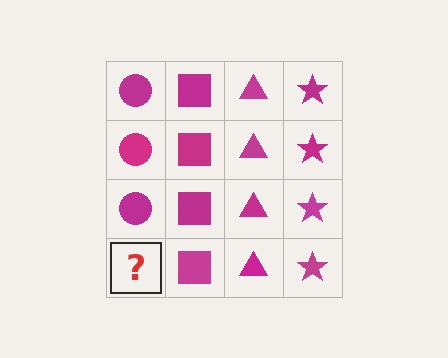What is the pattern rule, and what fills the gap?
The rule is that each column has a consistent shape. The gap should be filled with a magenta circle.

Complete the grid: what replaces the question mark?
The question mark should be replaced with a magenta circle.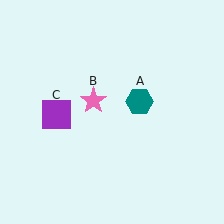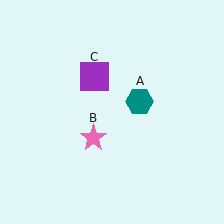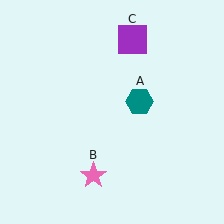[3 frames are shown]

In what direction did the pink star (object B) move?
The pink star (object B) moved down.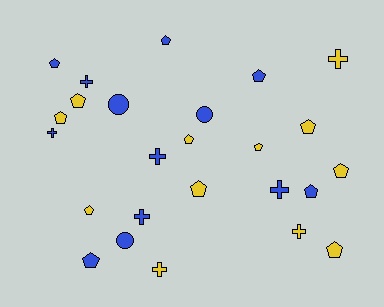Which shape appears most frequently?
Pentagon, with 14 objects.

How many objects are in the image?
There are 25 objects.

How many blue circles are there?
There are 3 blue circles.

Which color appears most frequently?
Blue, with 13 objects.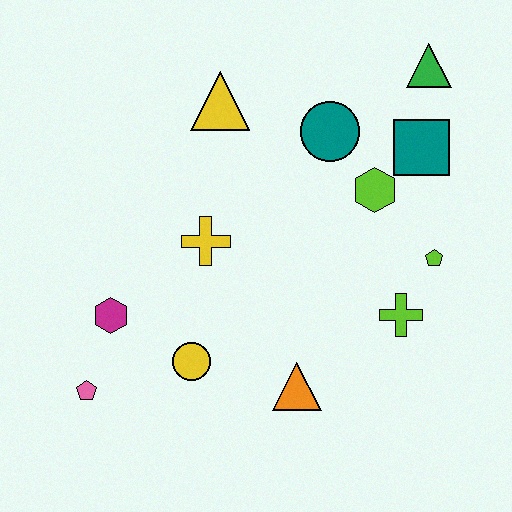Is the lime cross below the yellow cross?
Yes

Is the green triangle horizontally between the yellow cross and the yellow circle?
No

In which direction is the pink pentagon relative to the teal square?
The pink pentagon is to the left of the teal square.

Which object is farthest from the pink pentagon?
The green triangle is farthest from the pink pentagon.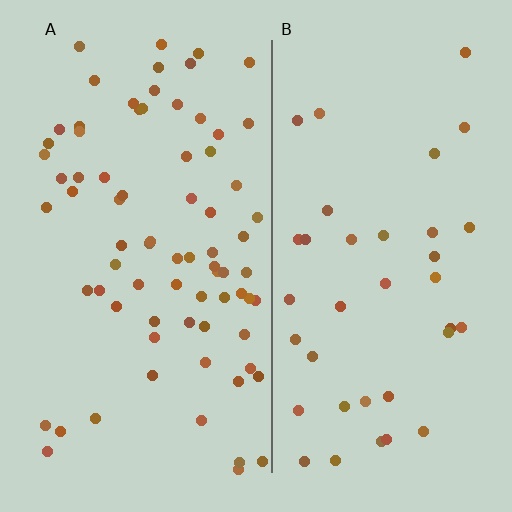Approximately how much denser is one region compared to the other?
Approximately 2.0× — region A over region B.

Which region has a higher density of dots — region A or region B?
A (the left).